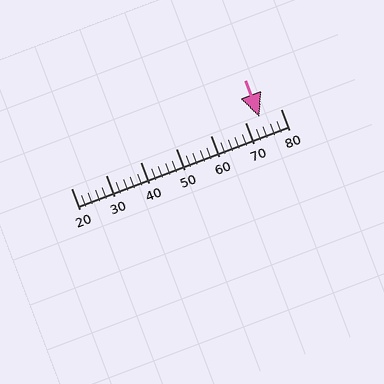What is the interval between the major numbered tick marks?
The major tick marks are spaced 10 units apart.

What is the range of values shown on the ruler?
The ruler shows values from 20 to 80.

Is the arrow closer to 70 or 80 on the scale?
The arrow is closer to 70.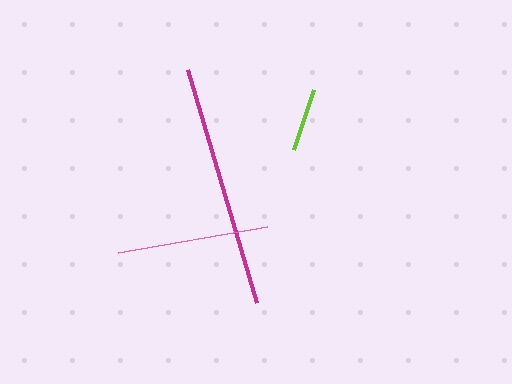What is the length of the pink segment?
The pink segment is approximately 151 pixels long.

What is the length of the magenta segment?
The magenta segment is approximately 243 pixels long.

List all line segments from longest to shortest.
From longest to shortest: magenta, pink, lime.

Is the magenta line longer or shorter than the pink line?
The magenta line is longer than the pink line.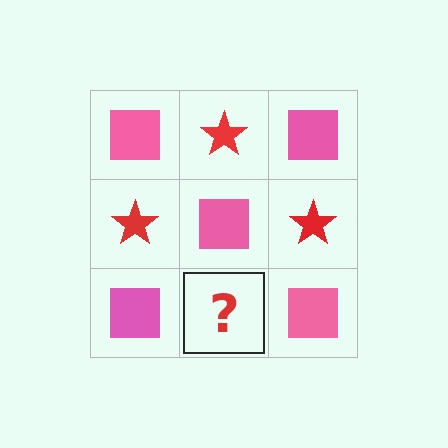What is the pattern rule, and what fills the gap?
The rule is that it alternates pink square and red star in a checkerboard pattern. The gap should be filled with a red star.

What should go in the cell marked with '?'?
The missing cell should contain a red star.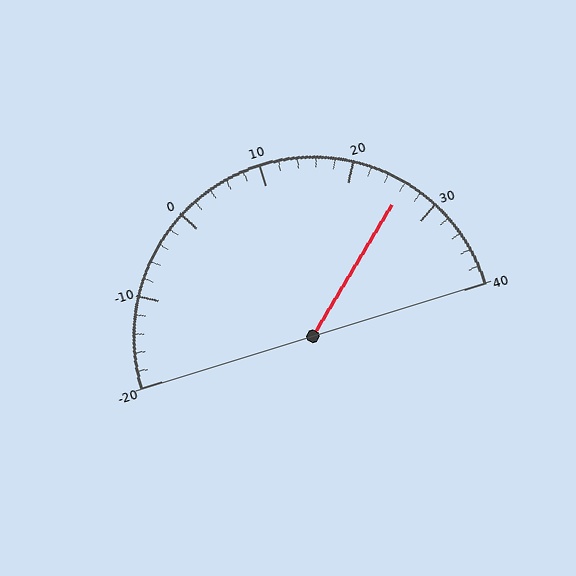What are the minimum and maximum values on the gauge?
The gauge ranges from -20 to 40.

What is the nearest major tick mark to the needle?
The nearest major tick mark is 30.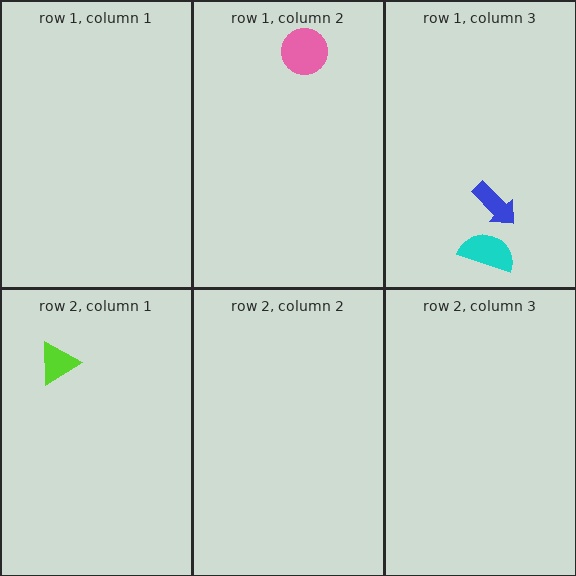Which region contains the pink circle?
The row 1, column 2 region.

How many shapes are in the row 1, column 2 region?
1.